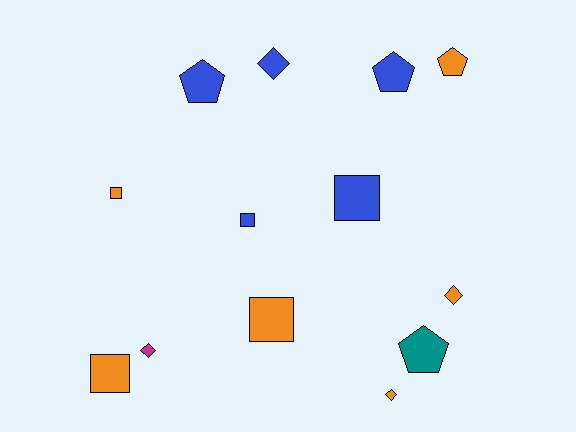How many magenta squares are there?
There are no magenta squares.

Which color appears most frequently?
Orange, with 6 objects.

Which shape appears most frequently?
Square, with 5 objects.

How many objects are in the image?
There are 13 objects.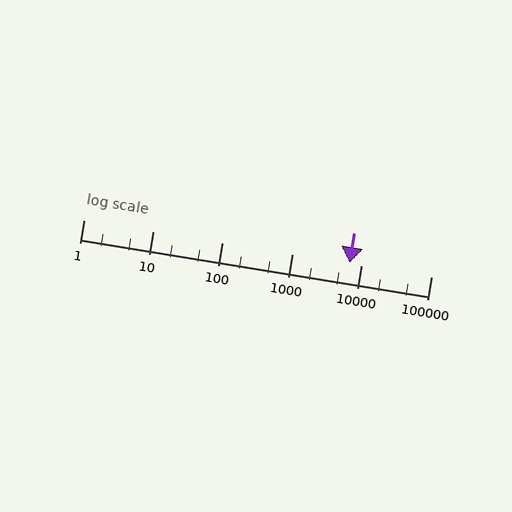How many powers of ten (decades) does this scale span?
The scale spans 5 decades, from 1 to 100000.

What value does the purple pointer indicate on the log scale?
The pointer indicates approximately 6700.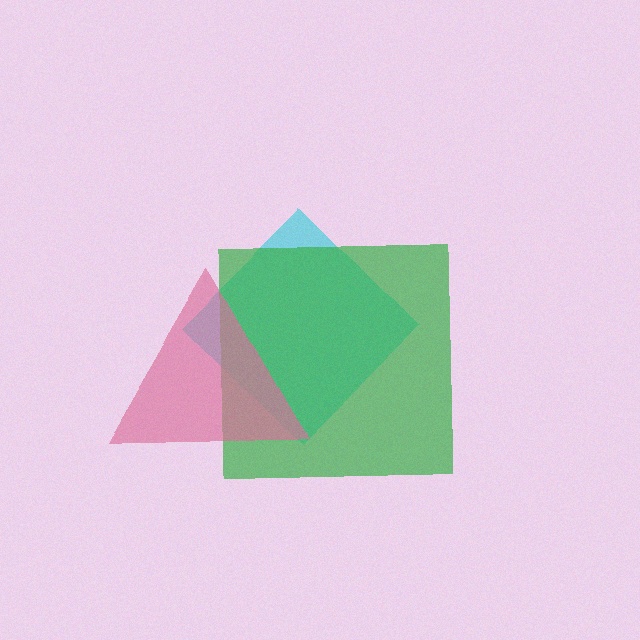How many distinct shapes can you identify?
There are 3 distinct shapes: a cyan diamond, a green square, a pink triangle.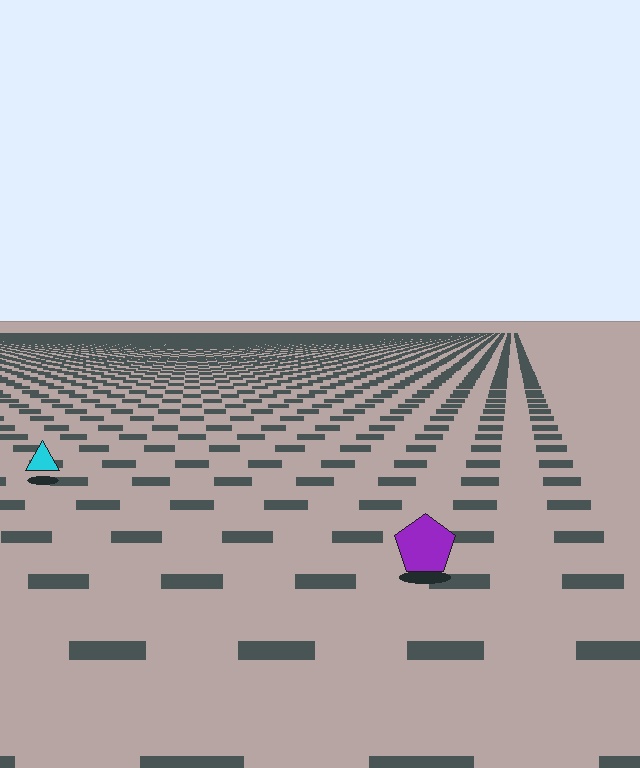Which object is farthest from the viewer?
The cyan triangle is farthest from the viewer. It appears smaller and the ground texture around it is denser.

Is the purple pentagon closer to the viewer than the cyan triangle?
Yes. The purple pentagon is closer — you can tell from the texture gradient: the ground texture is coarser near it.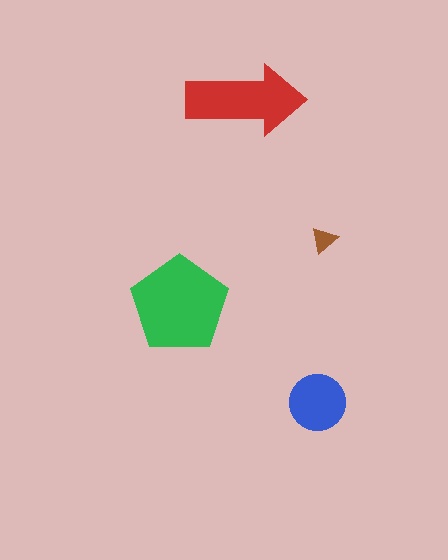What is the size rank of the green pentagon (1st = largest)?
1st.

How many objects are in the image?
There are 4 objects in the image.